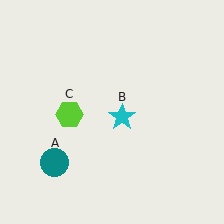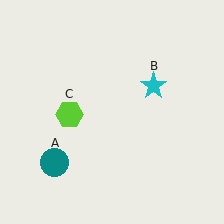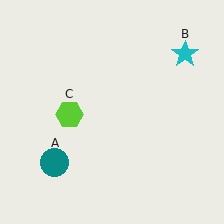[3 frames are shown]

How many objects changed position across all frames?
1 object changed position: cyan star (object B).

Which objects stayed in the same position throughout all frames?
Teal circle (object A) and lime hexagon (object C) remained stationary.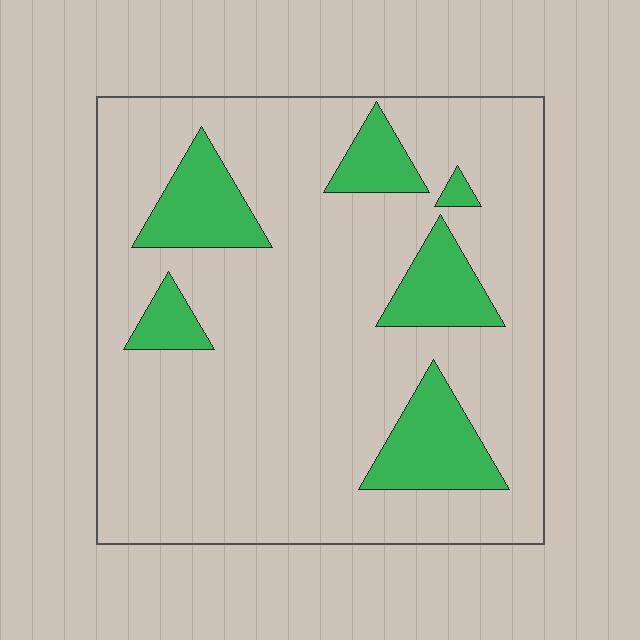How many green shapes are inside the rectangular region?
6.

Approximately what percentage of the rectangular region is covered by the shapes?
Approximately 20%.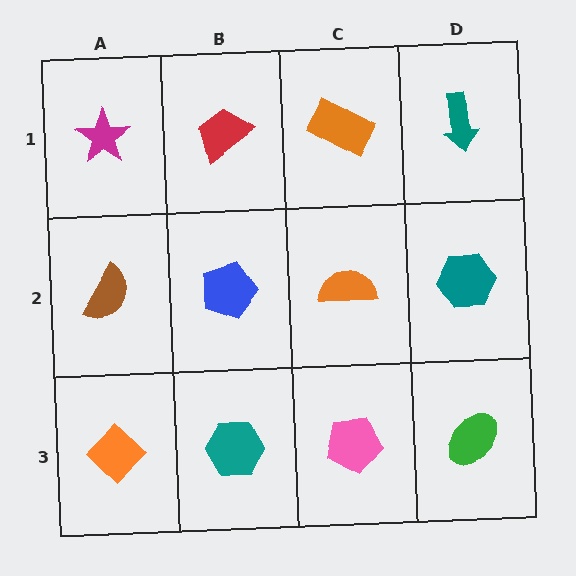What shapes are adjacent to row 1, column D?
A teal hexagon (row 2, column D), an orange rectangle (row 1, column C).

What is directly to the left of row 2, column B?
A brown semicircle.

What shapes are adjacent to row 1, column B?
A blue pentagon (row 2, column B), a magenta star (row 1, column A), an orange rectangle (row 1, column C).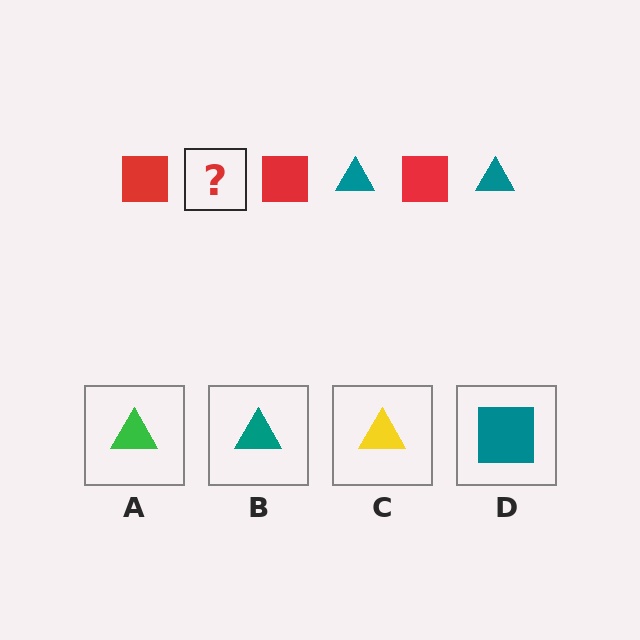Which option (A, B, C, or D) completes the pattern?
B.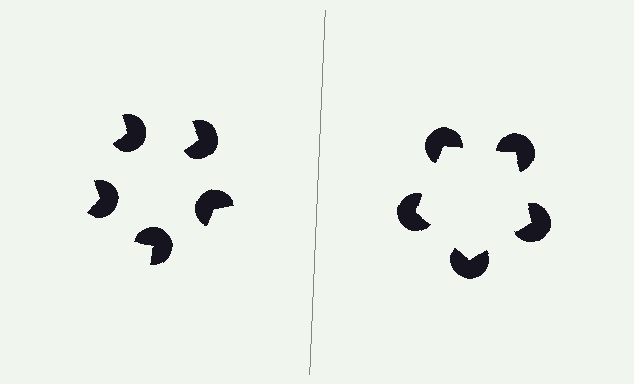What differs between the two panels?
The pac-man discs are positioned identically on both sides; only the wedge orientations differ. On the right they align to a pentagon; on the left they are misaligned.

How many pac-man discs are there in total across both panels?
10 — 5 on each side.